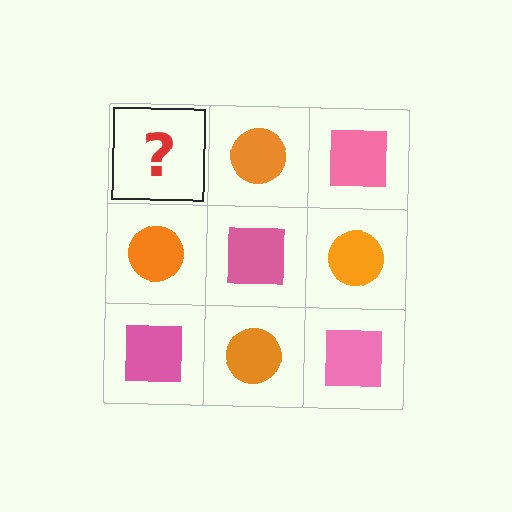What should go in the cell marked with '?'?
The missing cell should contain a pink square.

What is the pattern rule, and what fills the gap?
The rule is that it alternates pink square and orange circle in a checkerboard pattern. The gap should be filled with a pink square.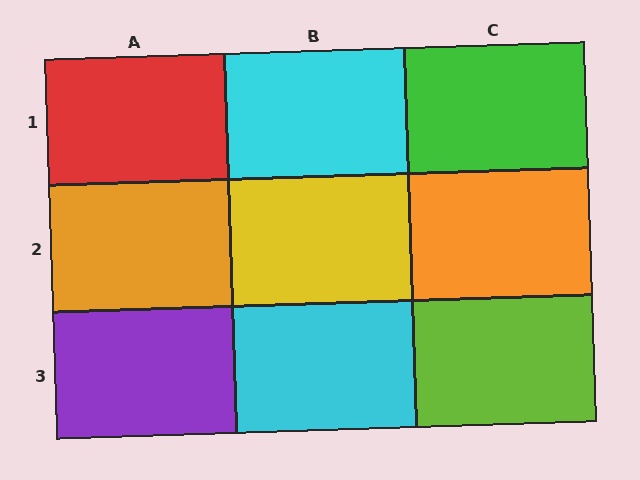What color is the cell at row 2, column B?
Yellow.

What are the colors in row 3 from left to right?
Purple, cyan, lime.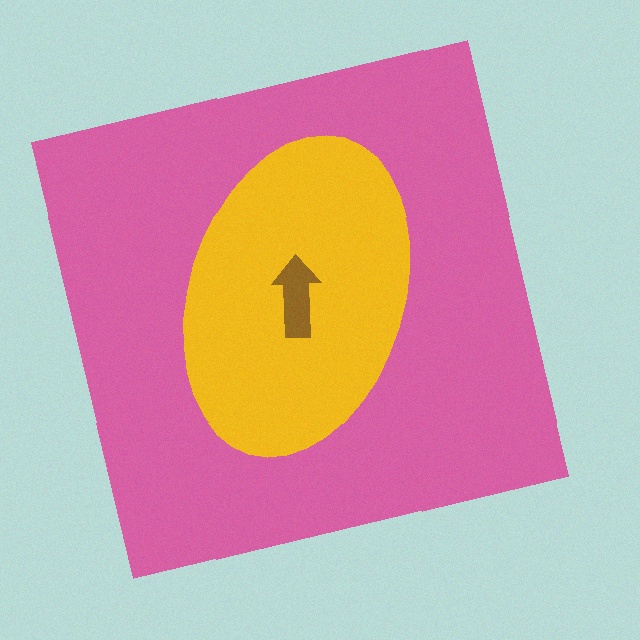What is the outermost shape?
The pink square.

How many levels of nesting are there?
3.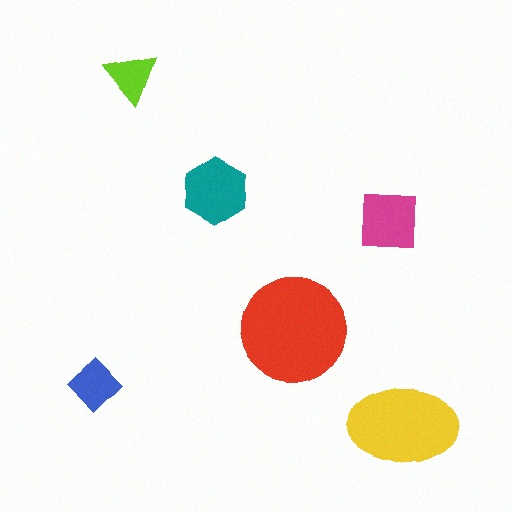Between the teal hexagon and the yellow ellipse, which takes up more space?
The yellow ellipse.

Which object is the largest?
The red circle.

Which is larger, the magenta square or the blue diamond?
The magenta square.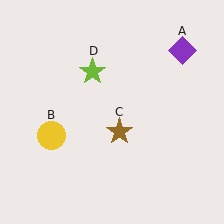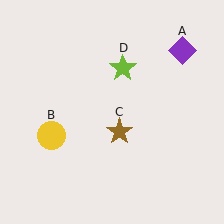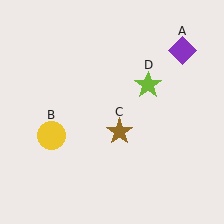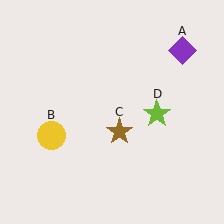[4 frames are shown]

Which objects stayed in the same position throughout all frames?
Purple diamond (object A) and yellow circle (object B) and brown star (object C) remained stationary.